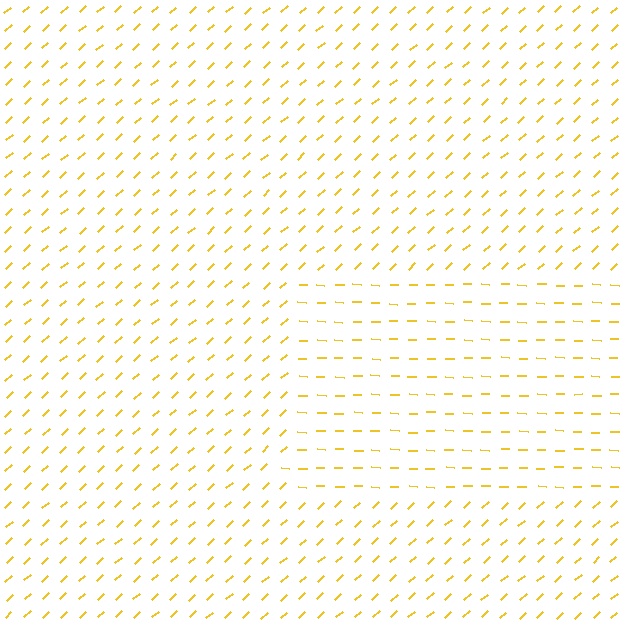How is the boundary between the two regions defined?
The boundary is defined purely by a change in line orientation (approximately 45 degrees difference). All lines are the same color and thickness.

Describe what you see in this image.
The image is filled with small yellow line segments. A rectangle region in the image has lines oriented differently from the surrounding lines, creating a visible texture boundary.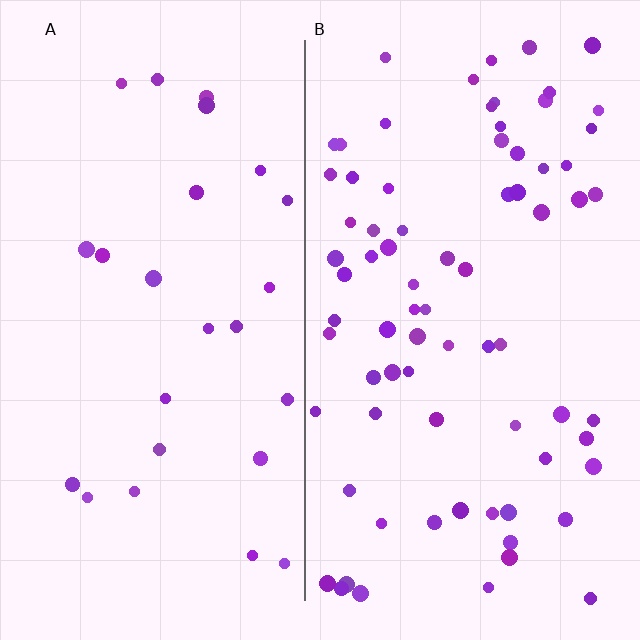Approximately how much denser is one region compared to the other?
Approximately 3.0× — region B over region A.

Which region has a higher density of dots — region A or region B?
B (the right).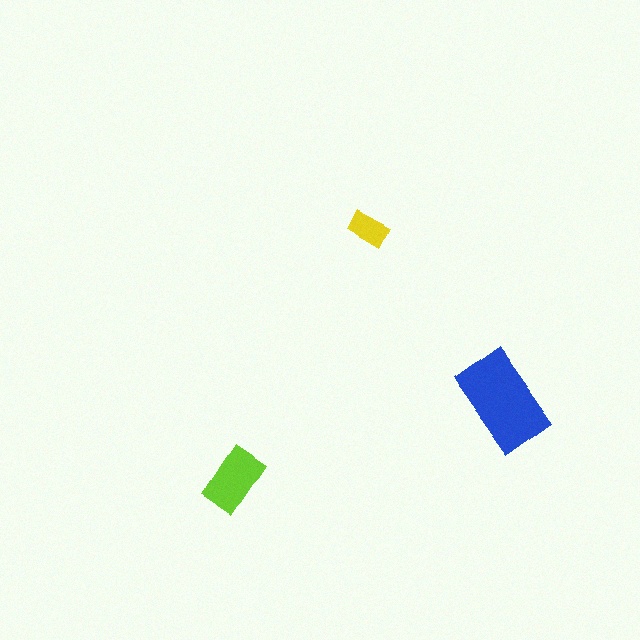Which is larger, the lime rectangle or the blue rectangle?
The blue one.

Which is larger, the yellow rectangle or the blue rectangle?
The blue one.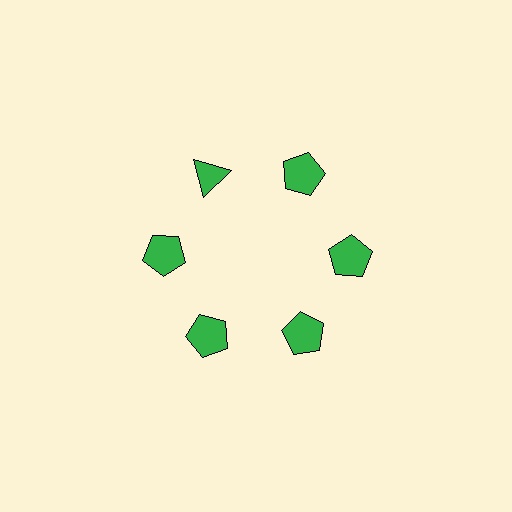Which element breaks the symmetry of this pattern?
The green triangle at roughly the 11 o'clock position breaks the symmetry. All other shapes are green pentagons.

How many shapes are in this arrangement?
There are 6 shapes arranged in a ring pattern.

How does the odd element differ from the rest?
It has a different shape: triangle instead of pentagon.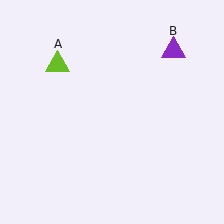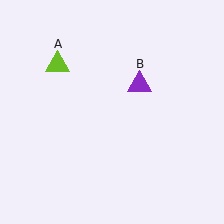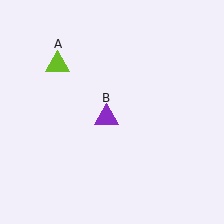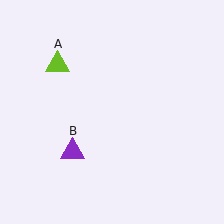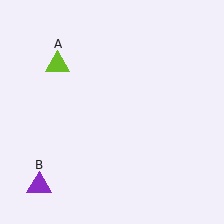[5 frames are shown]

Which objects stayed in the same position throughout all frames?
Lime triangle (object A) remained stationary.